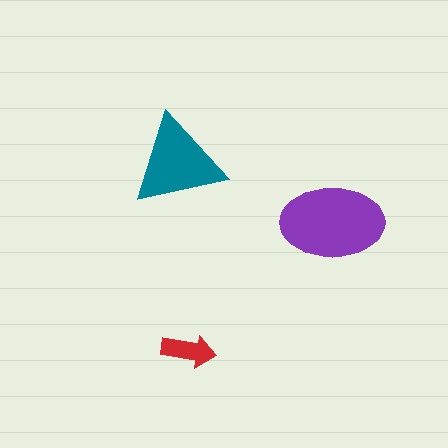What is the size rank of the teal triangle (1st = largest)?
2nd.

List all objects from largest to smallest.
The purple ellipse, the teal triangle, the red arrow.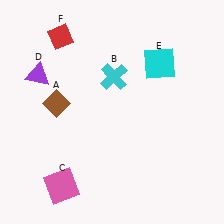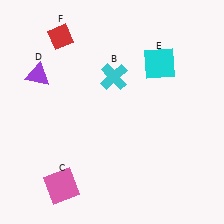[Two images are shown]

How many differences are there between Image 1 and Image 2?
There is 1 difference between the two images.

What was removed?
The brown diamond (A) was removed in Image 2.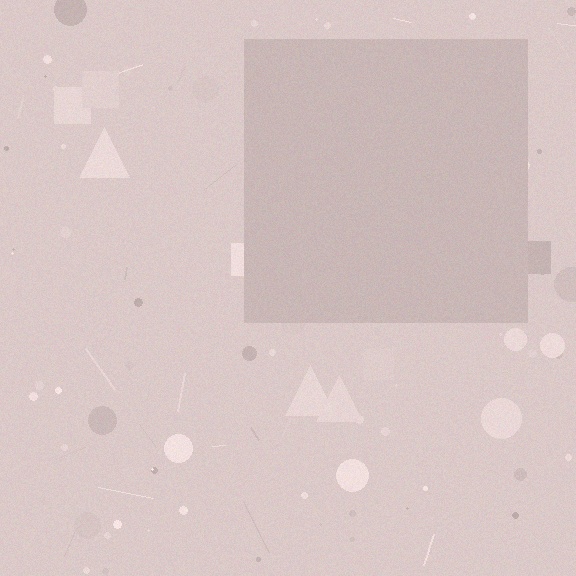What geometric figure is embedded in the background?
A square is embedded in the background.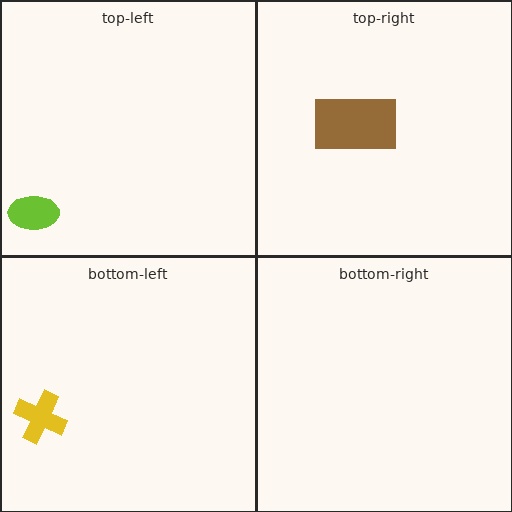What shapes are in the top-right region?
The brown rectangle.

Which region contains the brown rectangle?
The top-right region.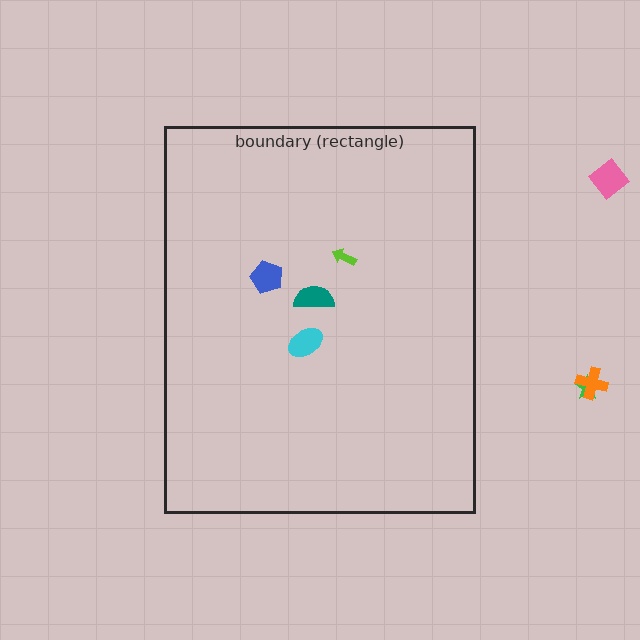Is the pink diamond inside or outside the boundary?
Outside.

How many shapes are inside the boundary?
4 inside, 3 outside.